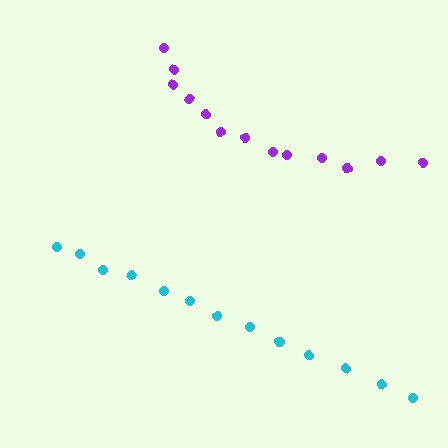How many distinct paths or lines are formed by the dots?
There are 2 distinct paths.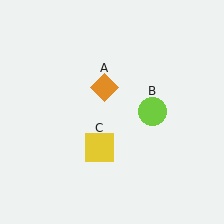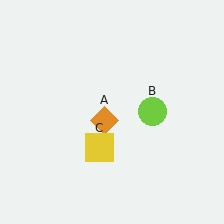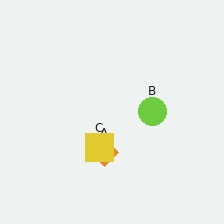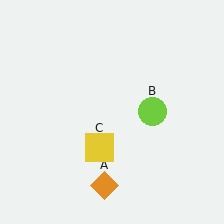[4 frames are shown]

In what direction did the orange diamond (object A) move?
The orange diamond (object A) moved down.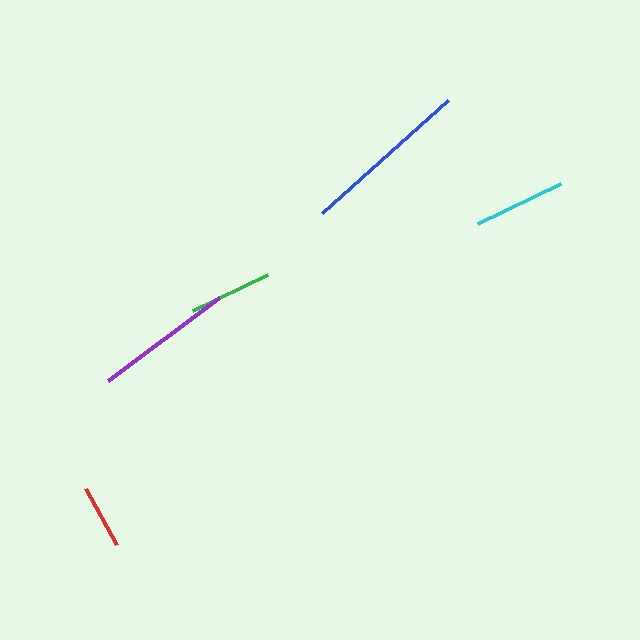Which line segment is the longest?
The blue line is the longest at approximately 169 pixels.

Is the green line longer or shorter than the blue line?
The blue line is longer than the green line.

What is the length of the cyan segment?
The cyan segment is approximately 92 pixels long.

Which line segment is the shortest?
The red line is the shortest at approximately 64 pixels.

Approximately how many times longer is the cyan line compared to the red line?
The cyan line is approximately 1.4 times the length of the red line.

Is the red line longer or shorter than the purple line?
The purple line is longer than the red line.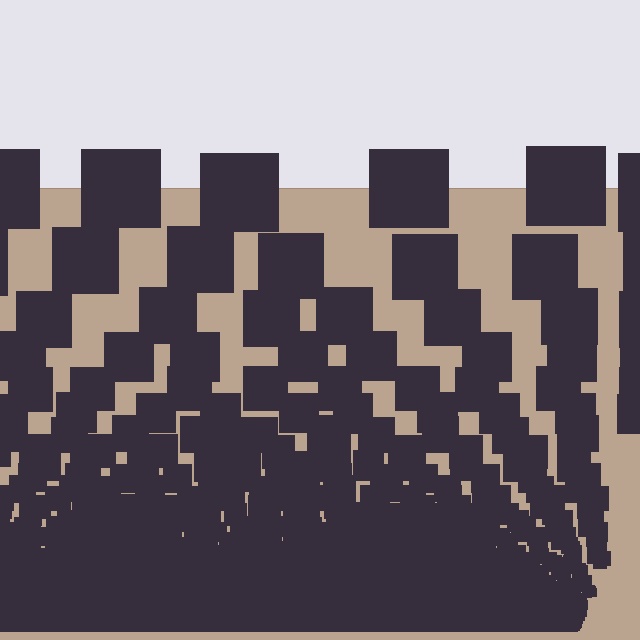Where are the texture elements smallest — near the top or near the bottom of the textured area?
Near the bottom.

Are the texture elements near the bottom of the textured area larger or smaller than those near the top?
Smaller. The gradient is inverted — elements near the bottom are smaller and denser.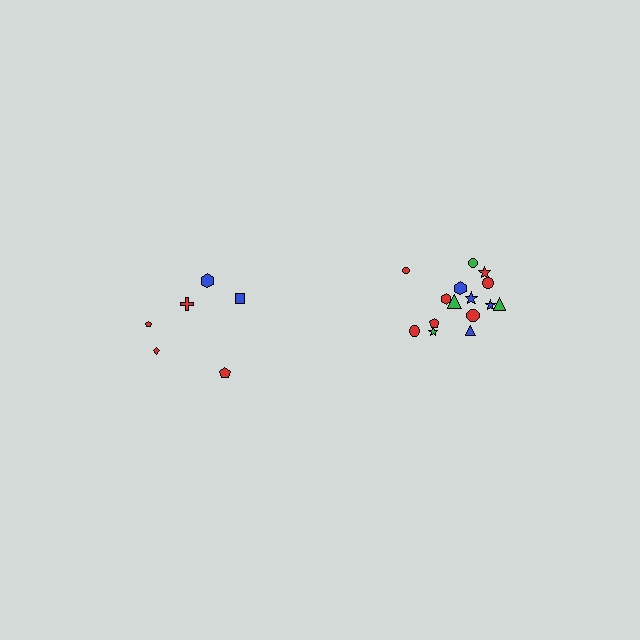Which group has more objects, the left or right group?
The right group.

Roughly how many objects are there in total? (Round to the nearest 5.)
Roughly 20 objects in total.